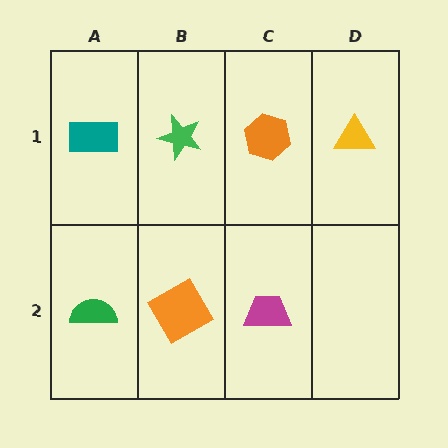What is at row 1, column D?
A yellow triangle.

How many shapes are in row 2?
3 shapes.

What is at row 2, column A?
A green semicircle.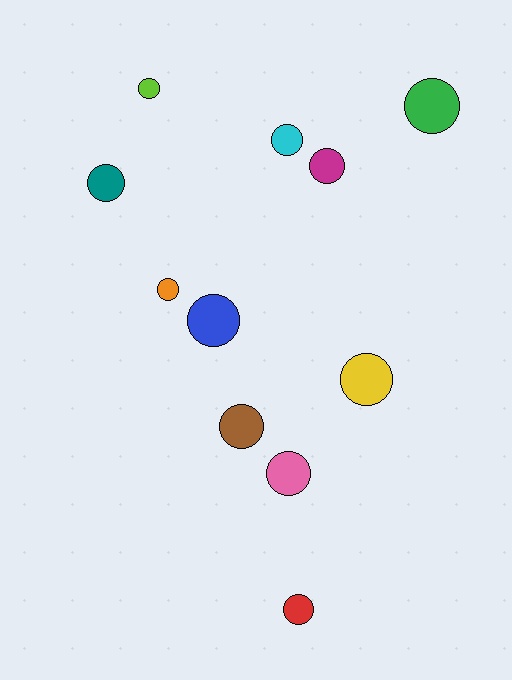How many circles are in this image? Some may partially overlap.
There are 11 circles.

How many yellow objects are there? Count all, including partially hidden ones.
There is 1 yellow object.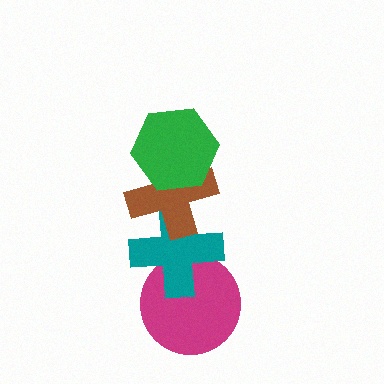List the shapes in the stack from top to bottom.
From top to bottom: the green hexagon, the brown cross, the teal cross, the magenta circle.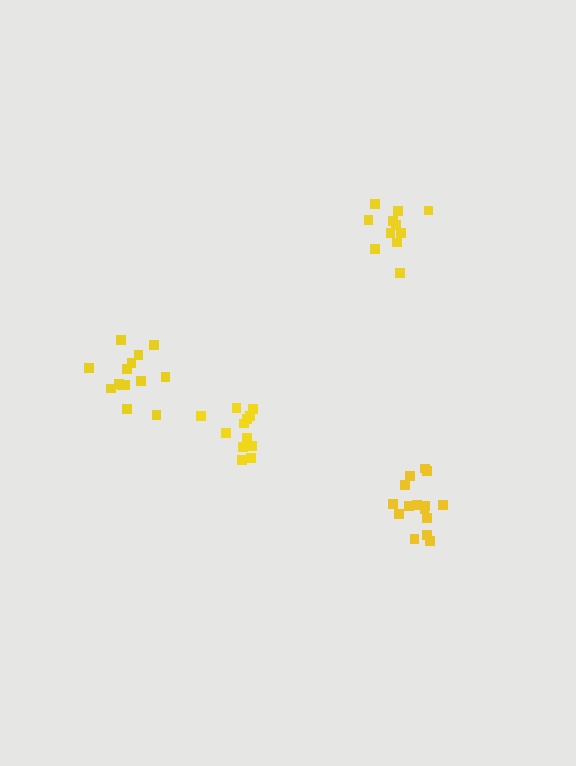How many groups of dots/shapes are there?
There are 4 groups.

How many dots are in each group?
Group 1: 11 dots, Group 2: 15 dots, Group 3: 12 dots, Group 4: 14 dots (52 total).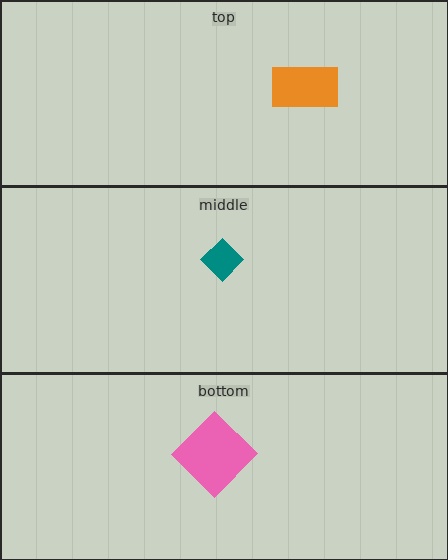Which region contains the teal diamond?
The middle region.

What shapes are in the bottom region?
The pink diamond.